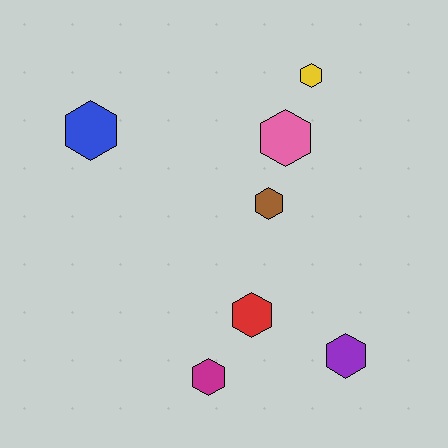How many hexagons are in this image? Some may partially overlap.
There are 7 hexagons.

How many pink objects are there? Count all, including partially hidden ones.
There is 1 pink object.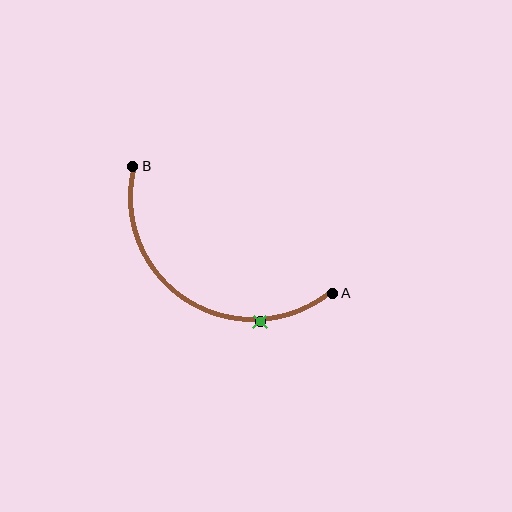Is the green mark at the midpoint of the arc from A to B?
No. The green mark lies on the arc but is closer to endpoint A. The arc midpoint would be at the point on the curve equidistant along the arc from both A and B.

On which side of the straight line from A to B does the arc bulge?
The arc bulges below the straight line connecting A and B.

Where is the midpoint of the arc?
The arc midpoint is the point on the curve farthest from the straight line joining A and B. It sits below that line.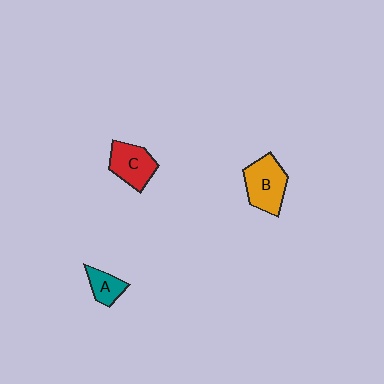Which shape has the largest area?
Shape B (orange).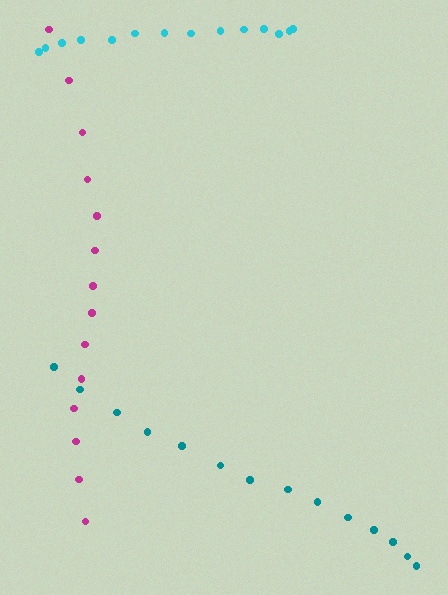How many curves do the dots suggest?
There are 3 distinct paths.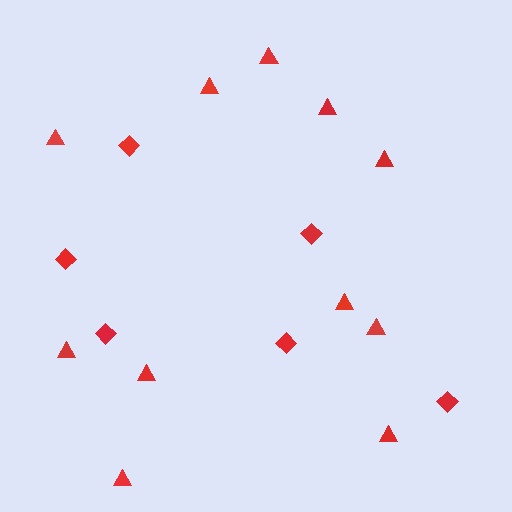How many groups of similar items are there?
There are 2 groups: one group of triangles (11) and one group of diamonds (6).